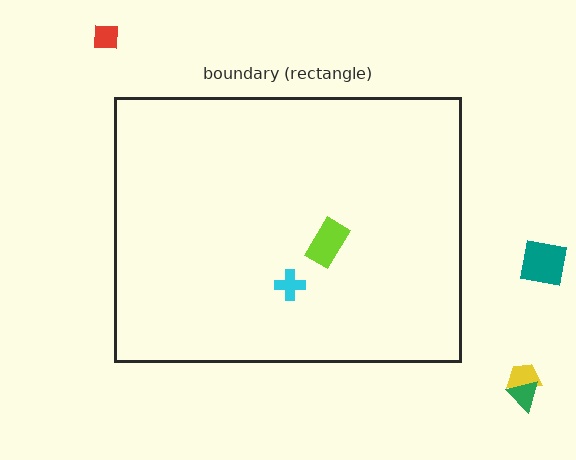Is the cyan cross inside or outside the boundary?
Inside.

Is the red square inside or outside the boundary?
Outside.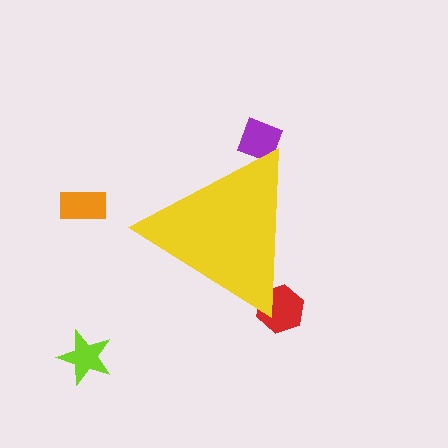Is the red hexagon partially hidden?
Yes, the red hexagon is partially hidden behind the yellow triangle.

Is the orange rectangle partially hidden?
No, the orange rectangle is fully visible.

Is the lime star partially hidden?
No, the lime star is fully visible.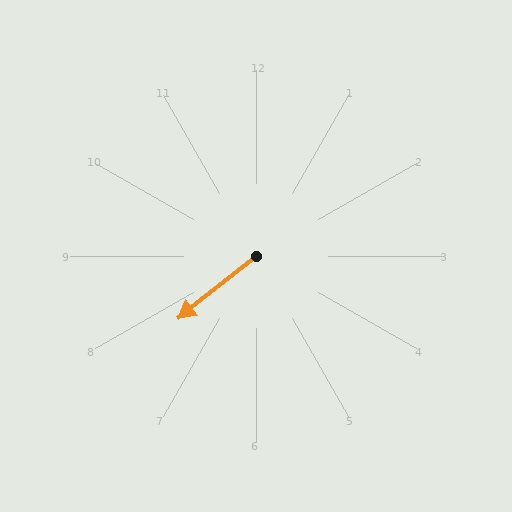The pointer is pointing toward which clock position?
Roughly 8 o'clock.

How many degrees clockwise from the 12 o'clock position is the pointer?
Approximately 232 degrees.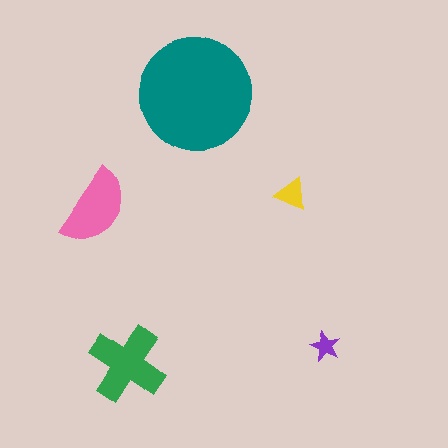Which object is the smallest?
The purple star.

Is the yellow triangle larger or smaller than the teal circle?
Smaller.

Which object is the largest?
The teal circle.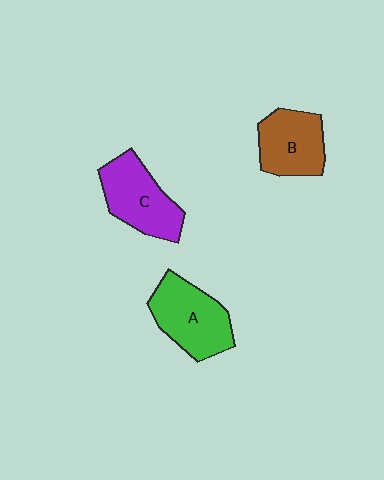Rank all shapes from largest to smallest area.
From largest to smallest: A (green), C (purple), B (brown).